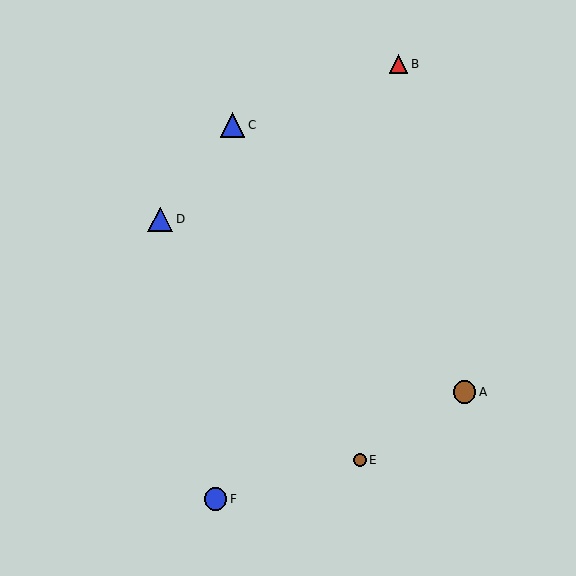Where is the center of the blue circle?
The center of the blue circle is at (215, 499).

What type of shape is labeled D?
Shape D is a blue triangle.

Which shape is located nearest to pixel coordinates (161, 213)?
The blue triangle (labeled D) at (160, 219) is nearest to that location.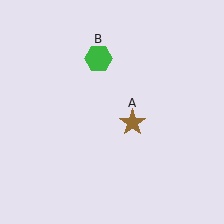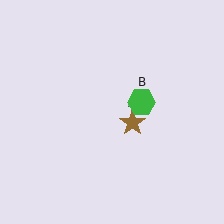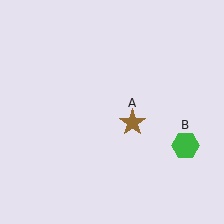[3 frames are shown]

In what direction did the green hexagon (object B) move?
The green hexagon (object B) moved down and to the right.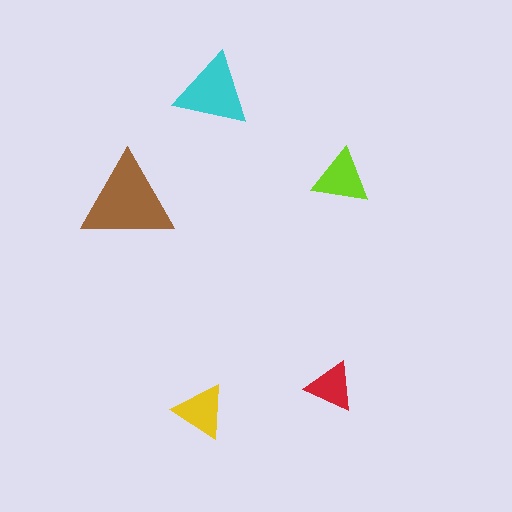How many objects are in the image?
There are 5 objects in the image.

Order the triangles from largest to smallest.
the brown one, the cyan one, the lime one, the yellow one, the red one.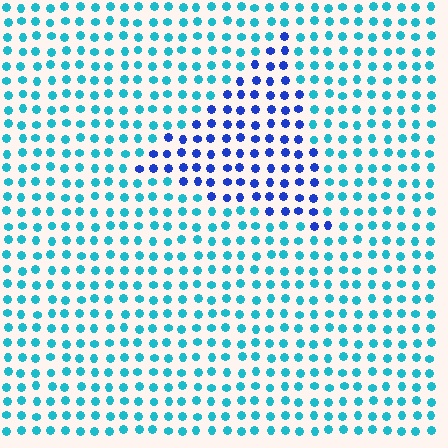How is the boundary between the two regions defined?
The boundary is defined purely by a slight shift in hue (about 44 degrees). Spacing, size, and orientation are identical on both sides.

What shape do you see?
I see a triangle.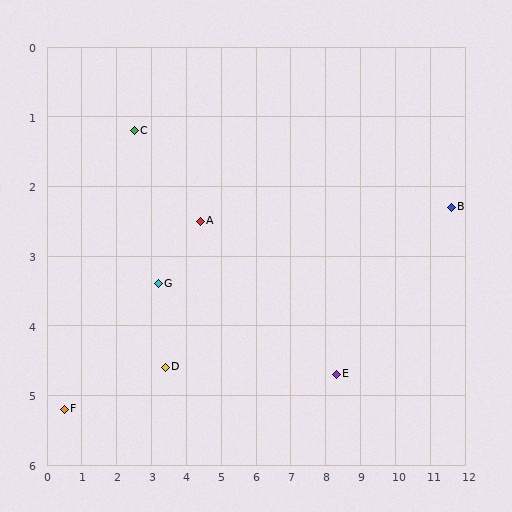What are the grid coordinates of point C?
Point C is at approximately (2.5, 1.2).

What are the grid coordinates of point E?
Point E is at approximately (8.3, 4.7).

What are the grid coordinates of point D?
Point D is at approximately (3.4, 4.6).